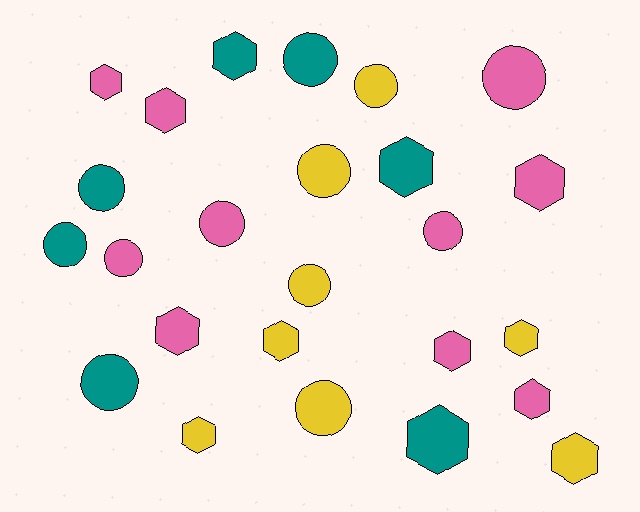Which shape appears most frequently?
Hexagon, with 13 objects.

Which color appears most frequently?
Pink, with 10 objects.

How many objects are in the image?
There are 25 objects.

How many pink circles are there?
There are 4 pink circles.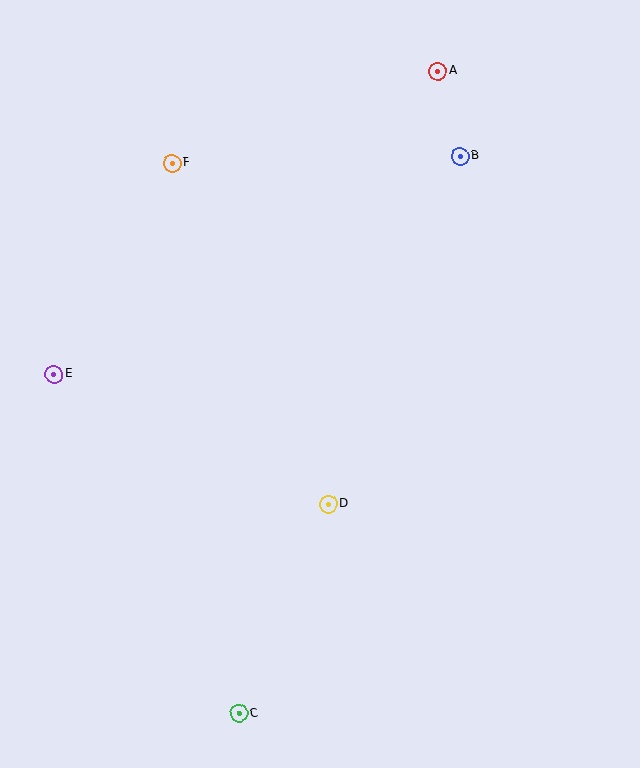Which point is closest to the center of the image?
Point D at (328, 504) is closest to the center.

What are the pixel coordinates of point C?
Point C is at (239, 713).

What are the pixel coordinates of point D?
Point D is at (328, 504).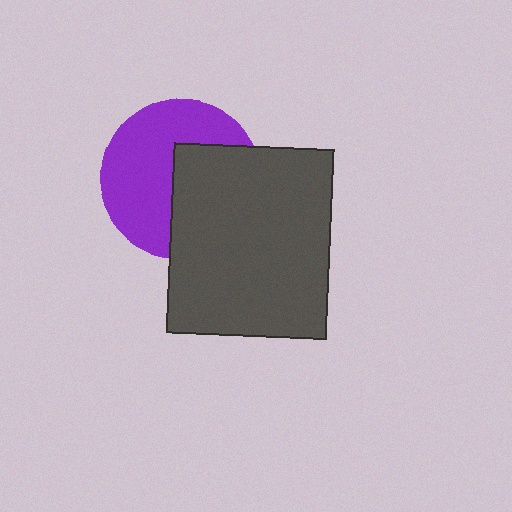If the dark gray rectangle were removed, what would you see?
You would see the complete purple circle.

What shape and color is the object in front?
The object in front is a dark gray rectangle.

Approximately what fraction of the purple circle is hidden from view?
Roughly 44% of the purple circle is hidden behind the dark gray rectangle.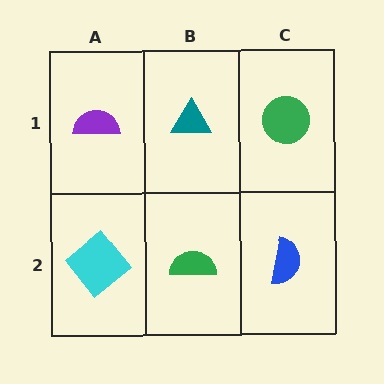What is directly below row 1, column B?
A green semicircle.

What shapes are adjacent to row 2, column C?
A green circle (row 1, column C), a green semicircle (row 2, column B).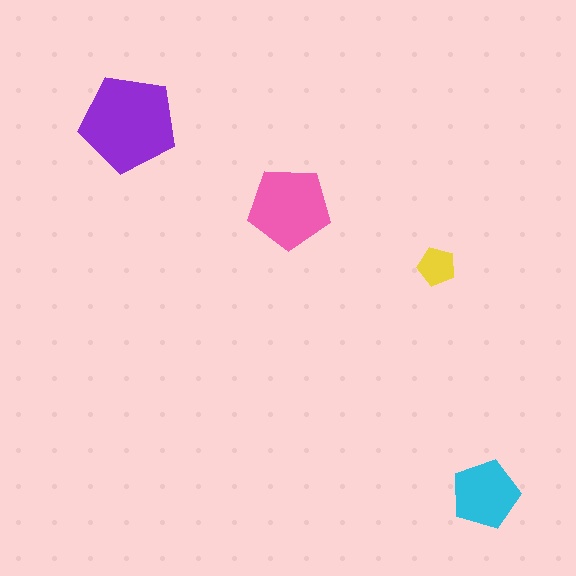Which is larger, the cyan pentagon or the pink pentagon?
The pink one.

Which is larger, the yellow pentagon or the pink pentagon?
The pink one.